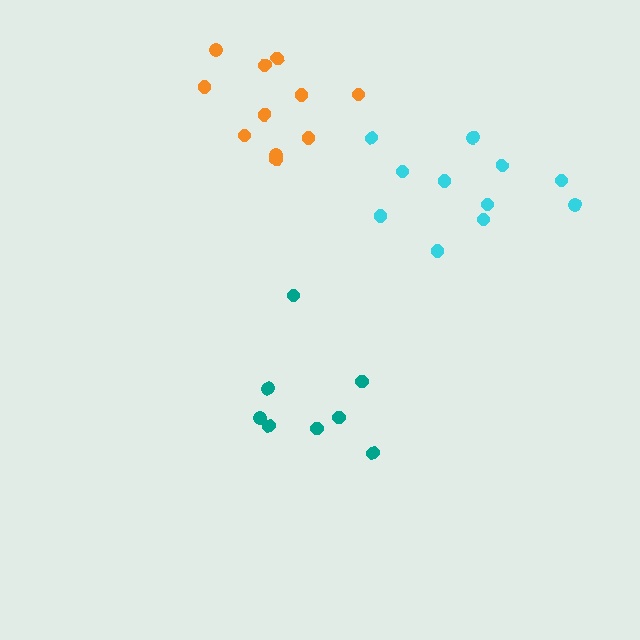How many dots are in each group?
Group 1: 11 dots, Group 2: 8 dots, Group 3: 11 dots (30 total).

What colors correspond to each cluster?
The clusters are colored: cyan, teal, orange.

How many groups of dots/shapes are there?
There are 3 groups.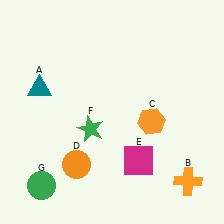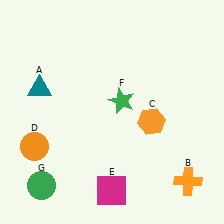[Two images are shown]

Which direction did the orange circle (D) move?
The orange circle (D) moved left.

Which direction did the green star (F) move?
The green star (F) moved right.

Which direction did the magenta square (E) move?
The magenta square (E) moved down.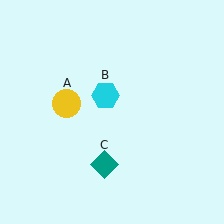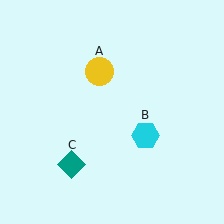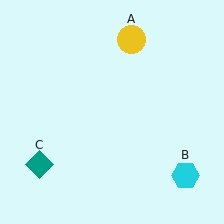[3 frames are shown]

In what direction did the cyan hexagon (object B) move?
The cyan hexagon (object B) moved down and to the right.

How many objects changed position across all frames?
3 objects changed position: yellow circle (object A), cyan hexagon (object B), teal diamond (object C).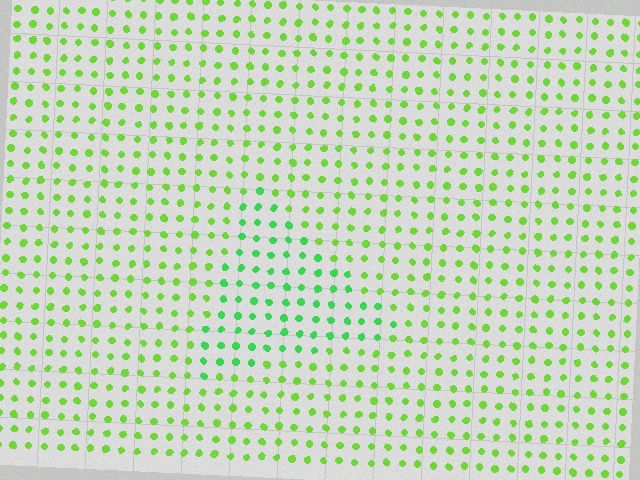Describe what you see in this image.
The image is filled with small lime elements in a uniform arrangement. A triangle-shaped region is visible where the elements are tinted to a slightly different hue, forming a subtle color boundary.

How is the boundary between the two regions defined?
The boundary is defined purely by a slight shift in hue (about 32 degrees). Spacing, size, and orientation are identical on both sides.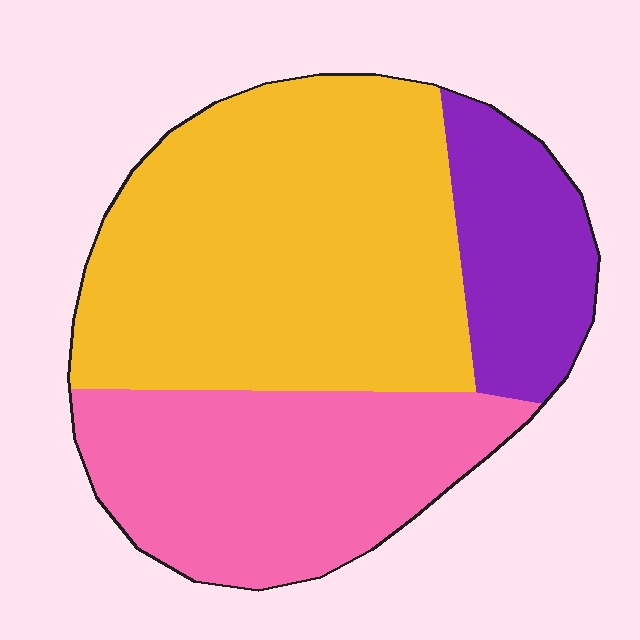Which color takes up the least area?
Purple, at roughly 15%.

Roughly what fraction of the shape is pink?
Pink covers about 30% of the shape.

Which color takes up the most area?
Yellow, at roughly 50%.